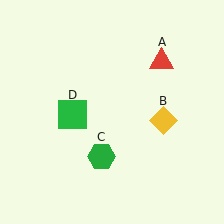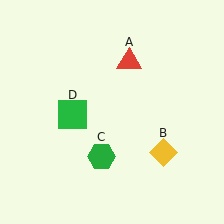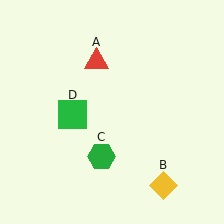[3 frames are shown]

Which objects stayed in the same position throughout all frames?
Green hexagon (object C) and green square (object D) remained stationary.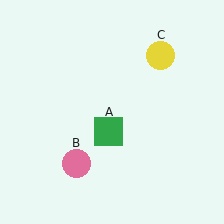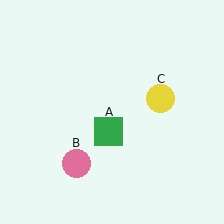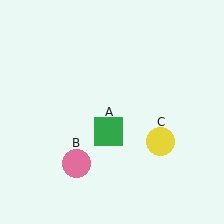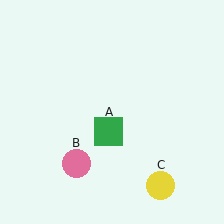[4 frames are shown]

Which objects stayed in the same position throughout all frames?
Green square (object A) and pink circle (object B) remained stationary.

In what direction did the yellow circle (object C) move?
The yellow circle (object C) moved down.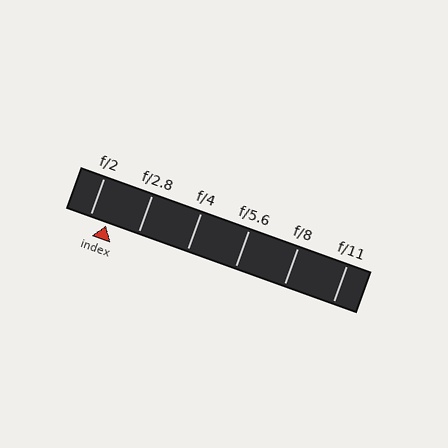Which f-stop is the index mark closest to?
The index mark is closest to f/2.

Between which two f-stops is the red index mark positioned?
The index mark is between f/2 and f/2.8.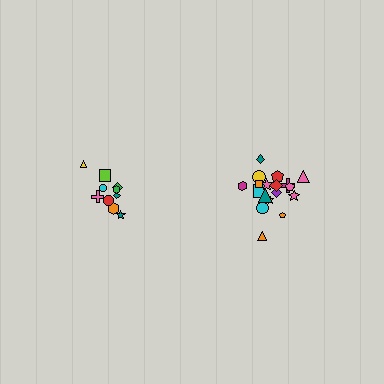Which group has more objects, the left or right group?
The right group.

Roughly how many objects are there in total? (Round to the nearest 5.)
Roughly 30 objects in total.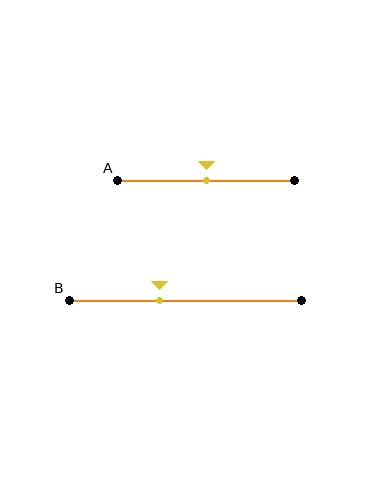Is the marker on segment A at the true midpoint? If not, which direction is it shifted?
Yes, the marker on segment A is at the true midpoint.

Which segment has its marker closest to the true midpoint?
Segment A has its marker closest to the true midpoint.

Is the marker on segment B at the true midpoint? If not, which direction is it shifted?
No, the marker on segment B is shifted to the left by about 11% of the segment length.